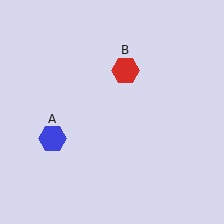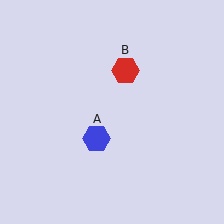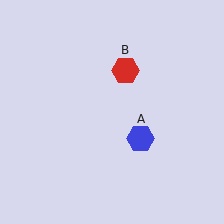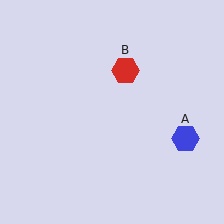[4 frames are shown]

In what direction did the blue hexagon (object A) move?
The blue hexagon (object A) moved right.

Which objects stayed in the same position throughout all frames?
Red hexagon (object B) remained stationary.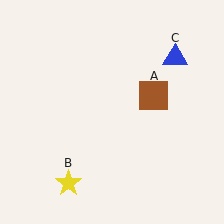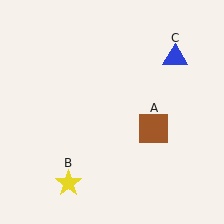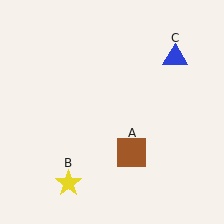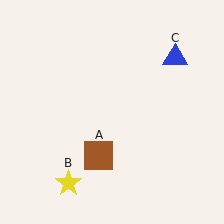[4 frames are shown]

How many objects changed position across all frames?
1 object changed position: brown square (object A).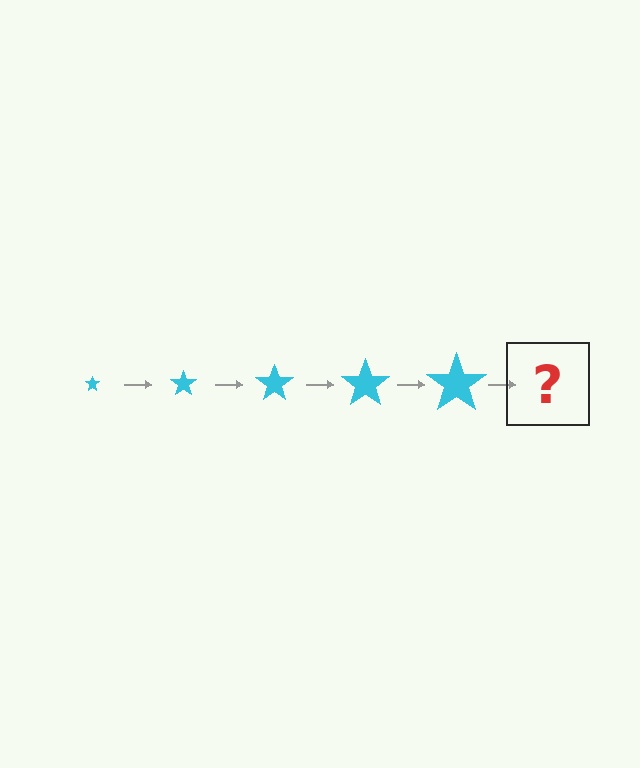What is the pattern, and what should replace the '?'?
The pattern is that the star gets progressively larger each step. The '?' should be a cyan star, larger than the previous one.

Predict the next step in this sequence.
The next step is a cyan star, larger than the previous one.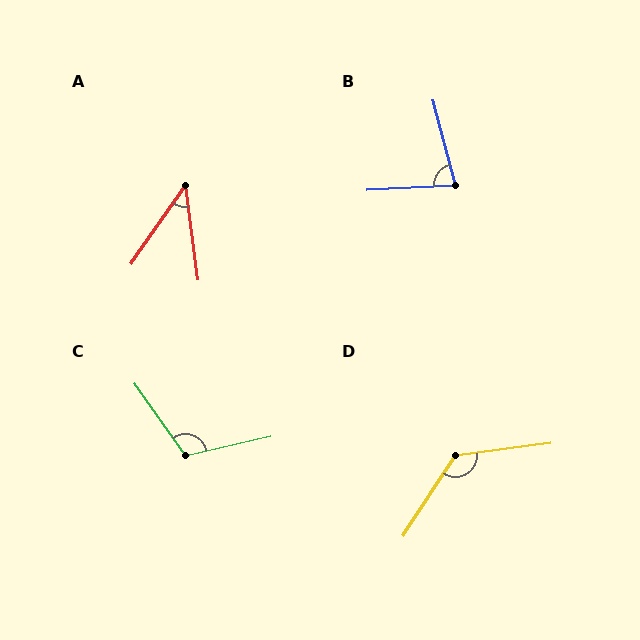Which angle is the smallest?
A, at approximately 42 degrees.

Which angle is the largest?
D, at approximately 131 degrees.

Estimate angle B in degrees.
Approximately 78 degrees.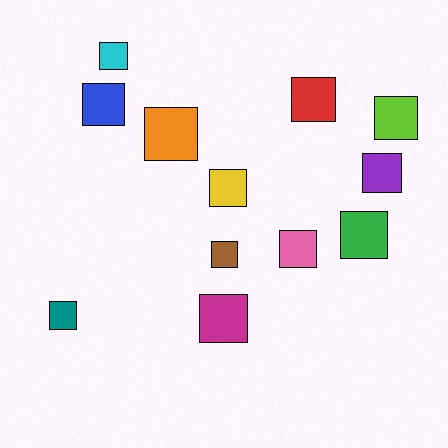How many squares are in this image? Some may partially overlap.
There are 12 squares.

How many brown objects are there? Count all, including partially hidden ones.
There is 1 brown object.